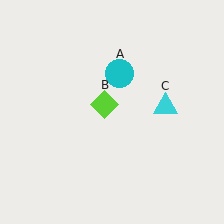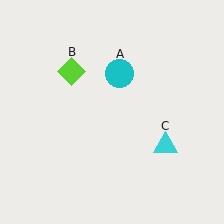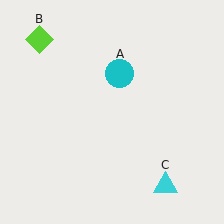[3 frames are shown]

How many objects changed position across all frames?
2 objects changed position: lime diamond (object B), cyan triangle (object C).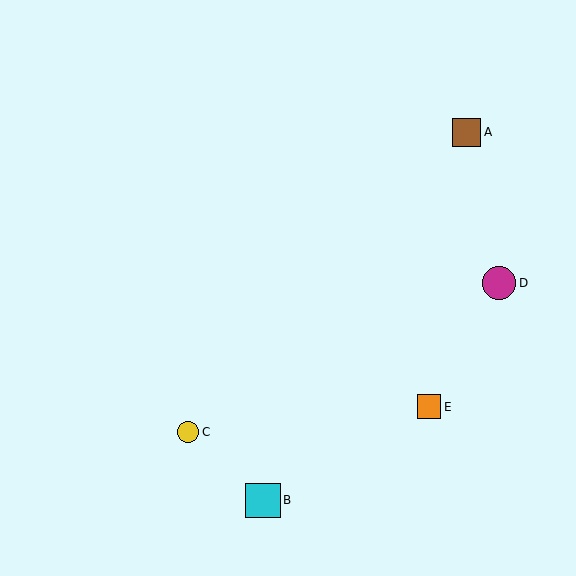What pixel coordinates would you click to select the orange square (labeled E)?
Click at (429, 407) to select the orange square E.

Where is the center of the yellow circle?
The center of the yellow circle is at (188, 432).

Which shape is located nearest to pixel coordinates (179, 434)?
The yellow circle (labeled C) at (188, 432) is nearest to that location.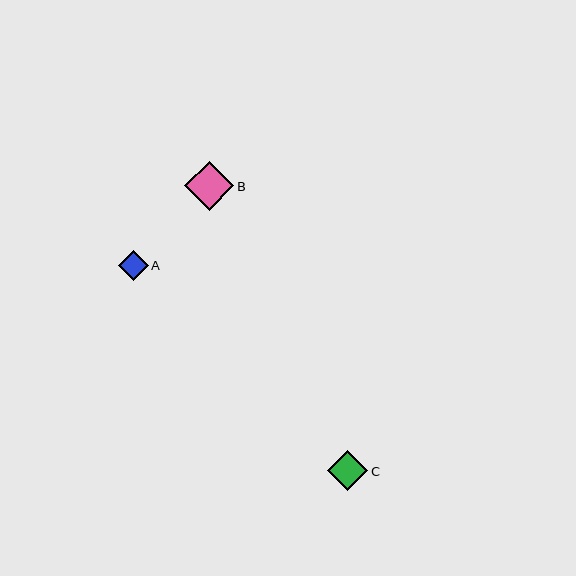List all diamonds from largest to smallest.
From largest to smallest: B, C, A.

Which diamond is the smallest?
Diamond A is the smallest with a size of approximately 30 pixels.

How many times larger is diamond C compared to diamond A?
Diamond C is approximately 1.3 times the size of diamond A.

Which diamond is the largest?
Diamond B is the largest with a size of approximately 49 pixels.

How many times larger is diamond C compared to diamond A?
Diamond C is approximately 1.3 times the size of diamond A.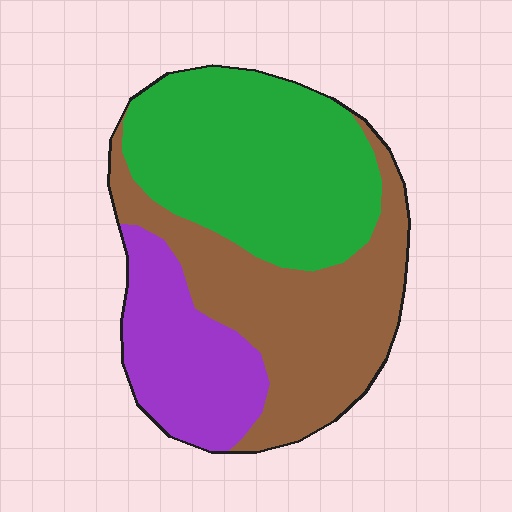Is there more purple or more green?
Green.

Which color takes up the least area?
Purple, at roughly 20%.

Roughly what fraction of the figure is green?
Green takes up between a quarter and a half of the figure.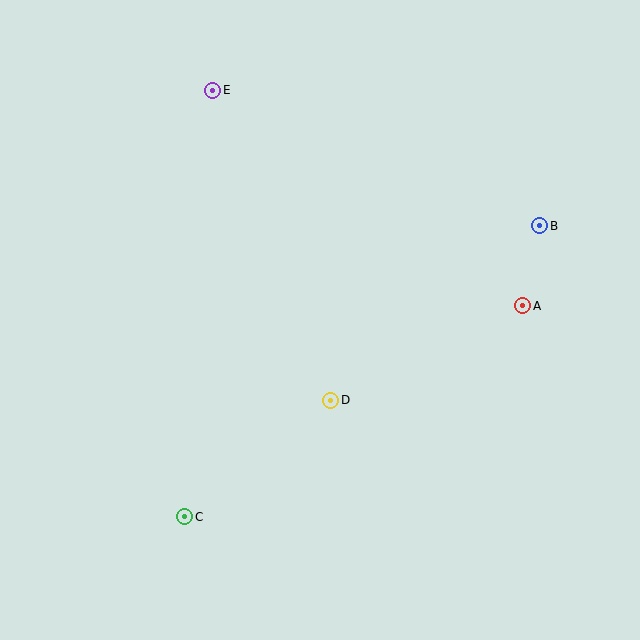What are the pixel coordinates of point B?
Point B is at (540, 226).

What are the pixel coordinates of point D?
Point D is at (331, 400).